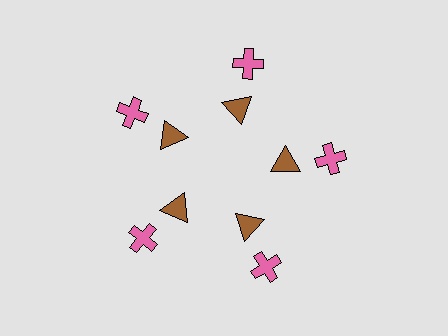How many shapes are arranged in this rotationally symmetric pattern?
There are 10 shapes, arranged in 5 groups of 2.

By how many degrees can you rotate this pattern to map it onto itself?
The pattern maps onto itself every 72 degrees of rotation.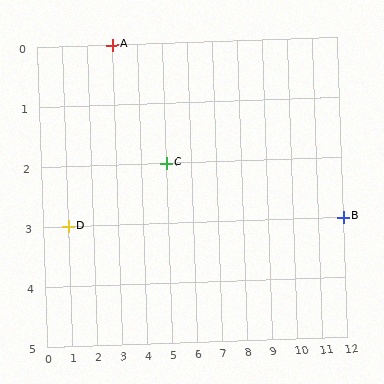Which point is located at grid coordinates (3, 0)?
Point A is at (3, 0).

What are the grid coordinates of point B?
Point B is at grid coordinates (12, 3).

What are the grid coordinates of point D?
Point D is at grid coordinates (1, 3).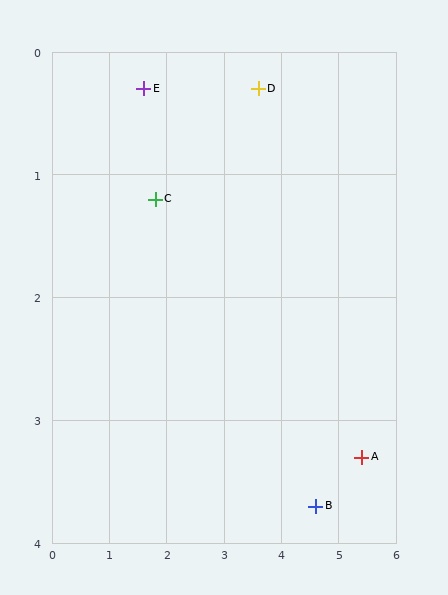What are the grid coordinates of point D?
Point D is at approximately (3.6, 0.3).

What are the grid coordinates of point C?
Point C is at approximately (1.8, 1.2).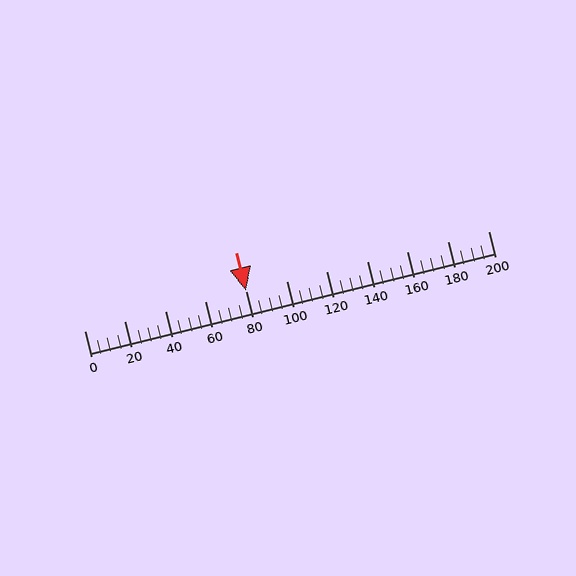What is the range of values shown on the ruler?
The ruler shows values from 0 to 200.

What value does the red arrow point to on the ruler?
The red arrow points to approximately 80.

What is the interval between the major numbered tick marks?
The major tick marks are spaced 20 units apart.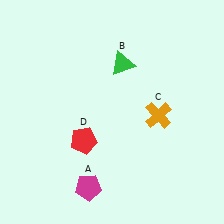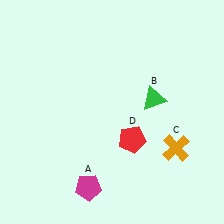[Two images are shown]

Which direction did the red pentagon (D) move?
The red pentagon (D) moved right.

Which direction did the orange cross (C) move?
The orange cross (C) moved down.